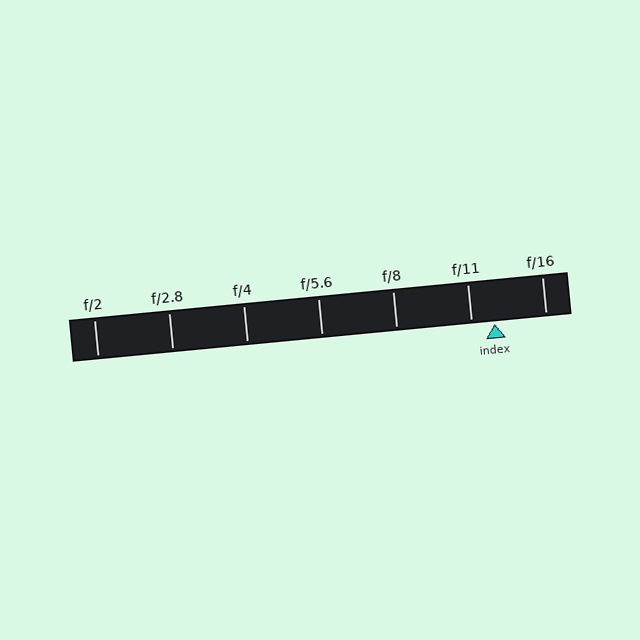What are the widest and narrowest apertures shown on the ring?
The widest aperture shown is f/2 and the narrowest is f/16.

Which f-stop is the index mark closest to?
The index mark is closest to f/11.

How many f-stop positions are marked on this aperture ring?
There are 7 f-stop positions marked.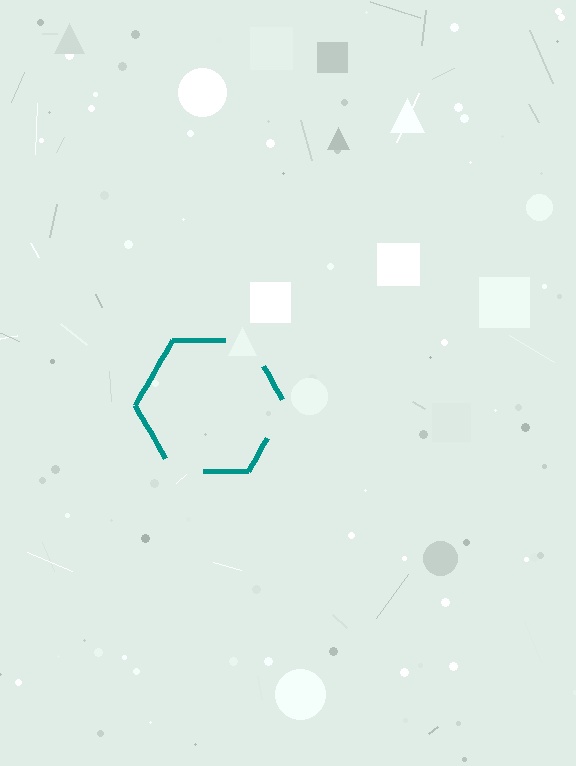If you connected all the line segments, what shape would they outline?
They would outline a hexagon.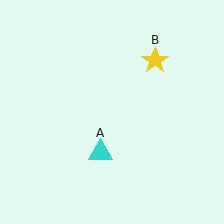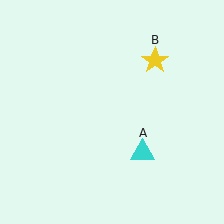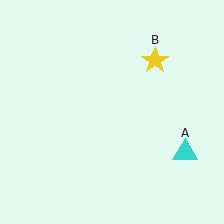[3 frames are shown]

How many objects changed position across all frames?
1 object changed position: cyan triangle (object A).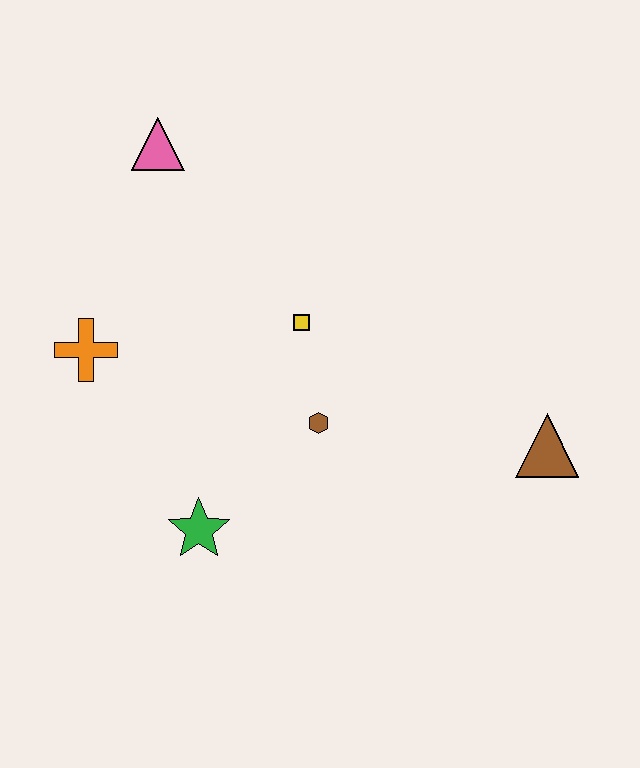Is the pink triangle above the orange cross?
Yes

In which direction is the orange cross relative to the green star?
The orange cross is above the green star.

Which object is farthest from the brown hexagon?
The pink triangle is farthest from the brown hexagon.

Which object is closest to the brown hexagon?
The yellow square is closest to the brown hexagon.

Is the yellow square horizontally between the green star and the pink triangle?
No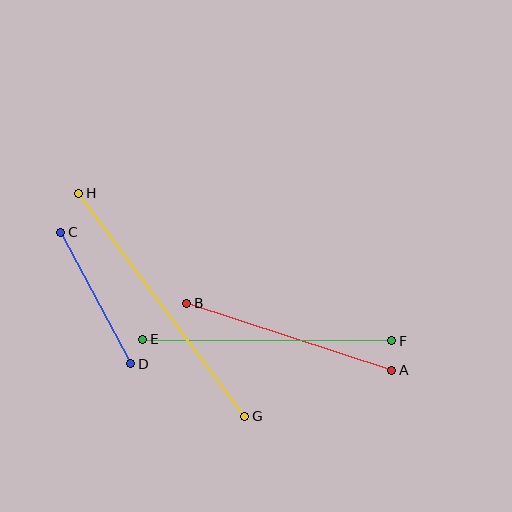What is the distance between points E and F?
The distance is approximately 249 pixels.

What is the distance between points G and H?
The distance is approximately 278 pixels.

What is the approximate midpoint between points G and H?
The midpoint is at approximately (162, 305) pixels.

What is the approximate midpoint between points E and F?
The midpoint is at approximately (267, 340) pixels.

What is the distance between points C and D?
The distance is approximately 149 pixels.